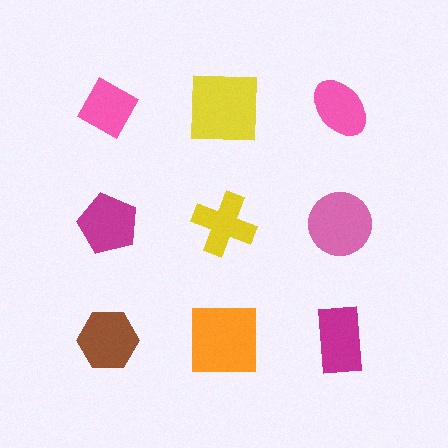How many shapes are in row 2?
3 shapes.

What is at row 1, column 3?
A pink ellipse.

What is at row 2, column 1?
A magenta pentagon.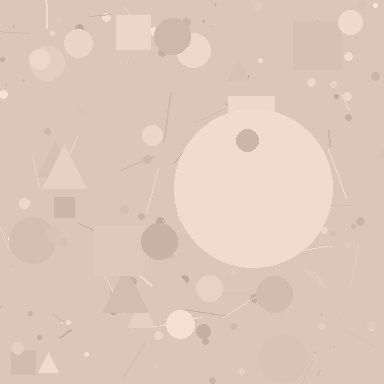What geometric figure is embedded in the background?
A circle is embedded in the background.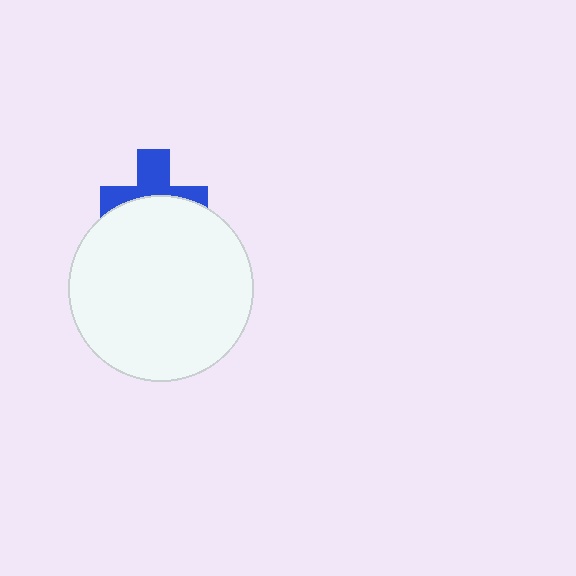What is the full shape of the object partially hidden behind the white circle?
The partially hidden object is a blue cross.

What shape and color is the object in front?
The object in front is a white circle.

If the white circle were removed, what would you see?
You would see the complete blue cross.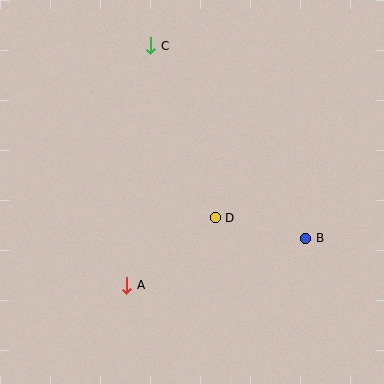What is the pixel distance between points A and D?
The distance between A and D is 111 pixels.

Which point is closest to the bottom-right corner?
Point B is closest to the bottom-right corner.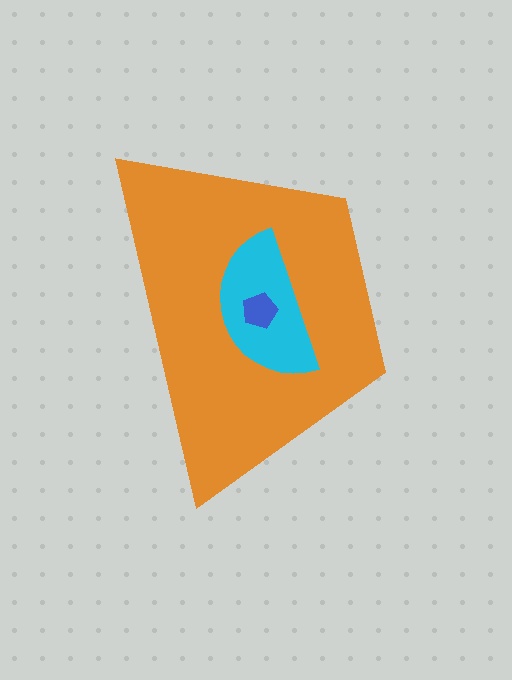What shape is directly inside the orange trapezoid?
The cyan semicircle.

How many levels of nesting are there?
3.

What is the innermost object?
The blue pentagon.